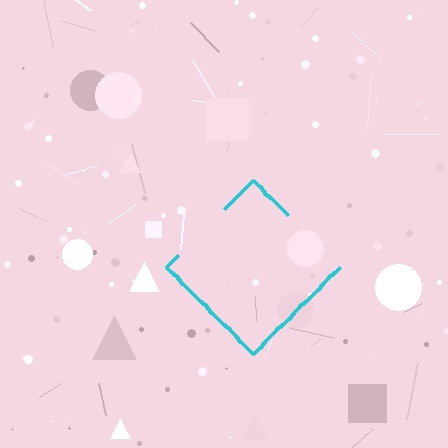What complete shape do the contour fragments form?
The contour fragments form a diamond.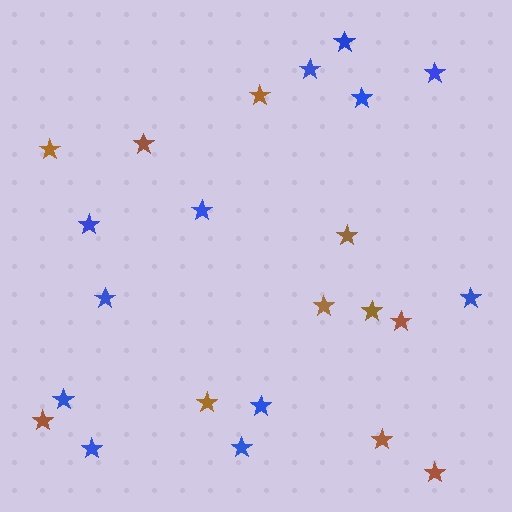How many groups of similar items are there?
There are 2 groups: one group of blue stars (12) and one group of brown stars (11).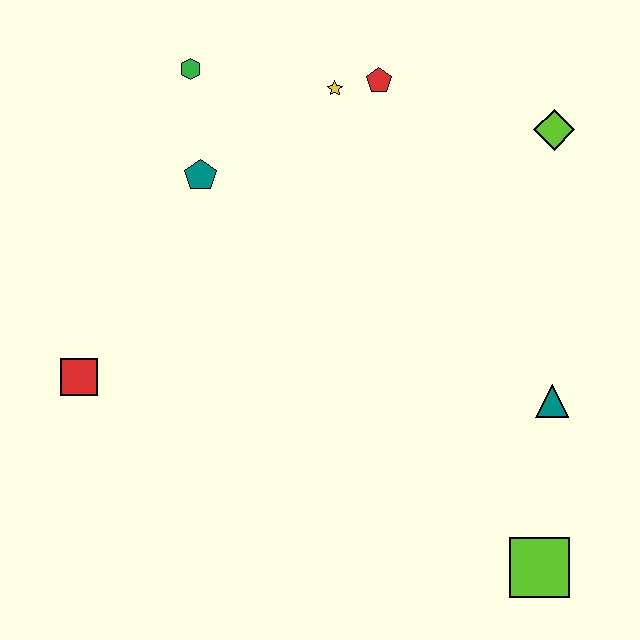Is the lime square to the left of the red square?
No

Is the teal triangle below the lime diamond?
Yes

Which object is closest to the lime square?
The teal triangle is closest to the lime square.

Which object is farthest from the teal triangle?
The green hexagon is farthest from the teal triangle.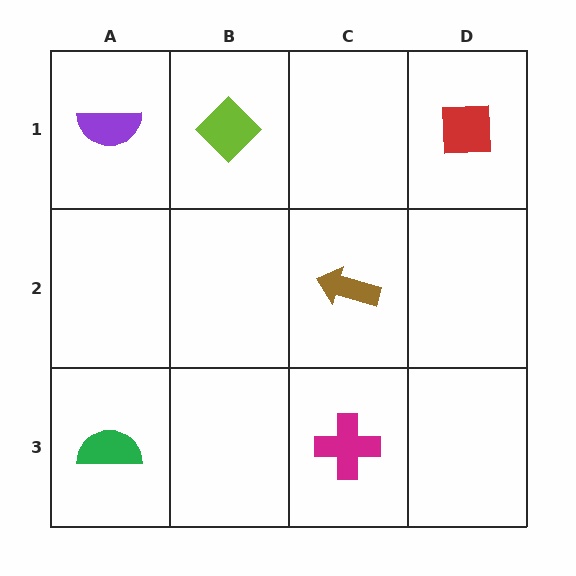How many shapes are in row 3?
2 shapes.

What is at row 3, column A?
A green semicircle.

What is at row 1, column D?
A red square.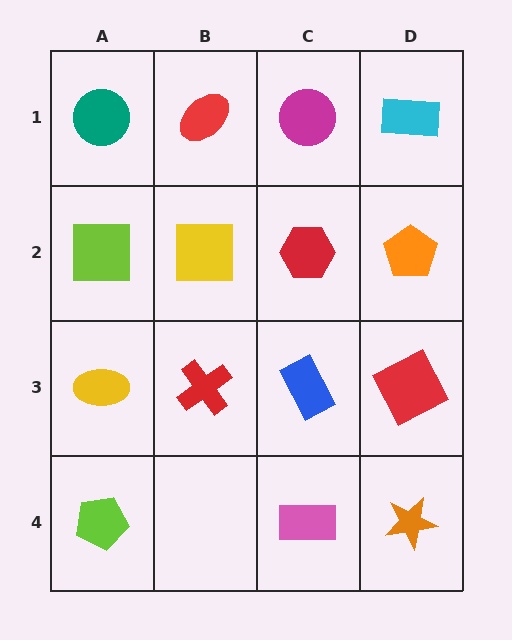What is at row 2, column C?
A red hexagon.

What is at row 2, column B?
A yellow square.